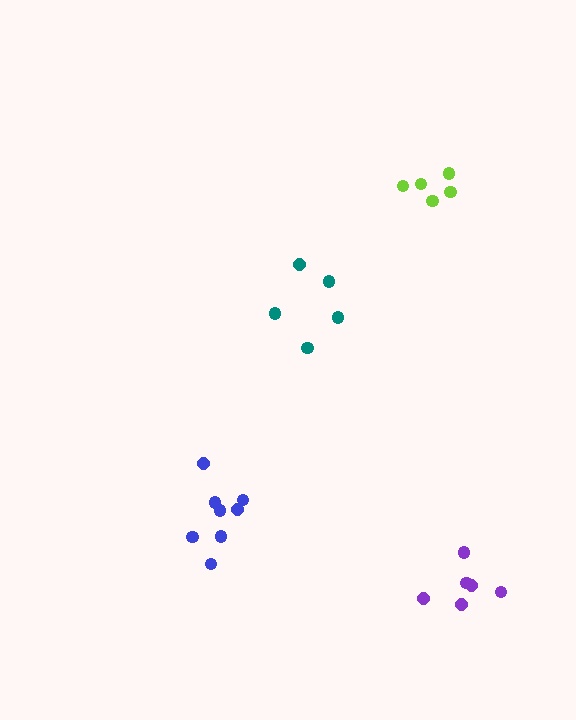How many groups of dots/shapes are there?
There are 4 groups.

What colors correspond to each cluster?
The clusters are colored: purple, lime, blue, teal.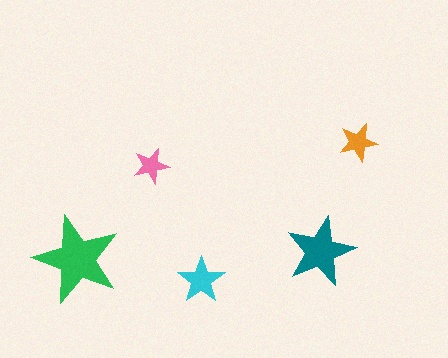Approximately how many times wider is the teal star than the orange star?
About 2 times wider.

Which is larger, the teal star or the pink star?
The teal one.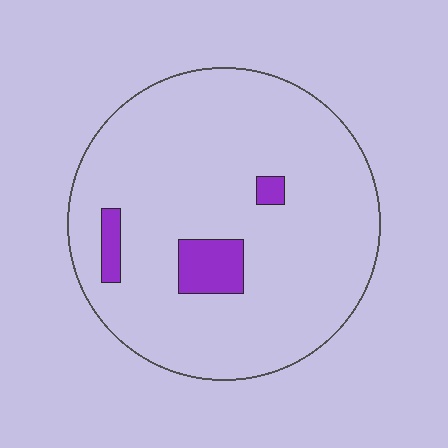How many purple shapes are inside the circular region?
3.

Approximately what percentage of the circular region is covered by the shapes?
Approximately 10%.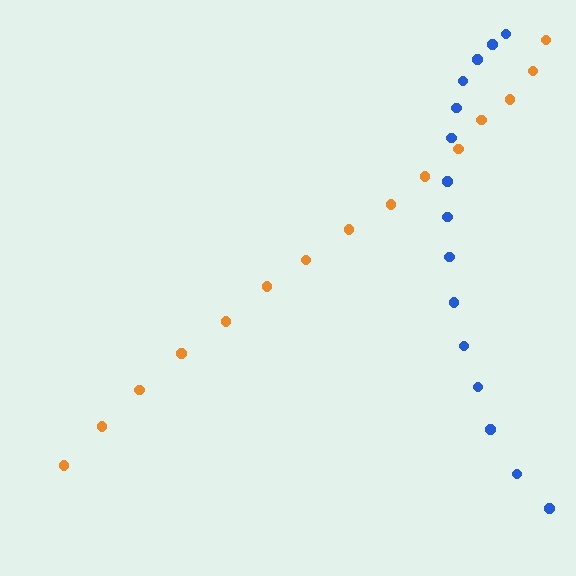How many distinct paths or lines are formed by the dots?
There are 2 distinct paths.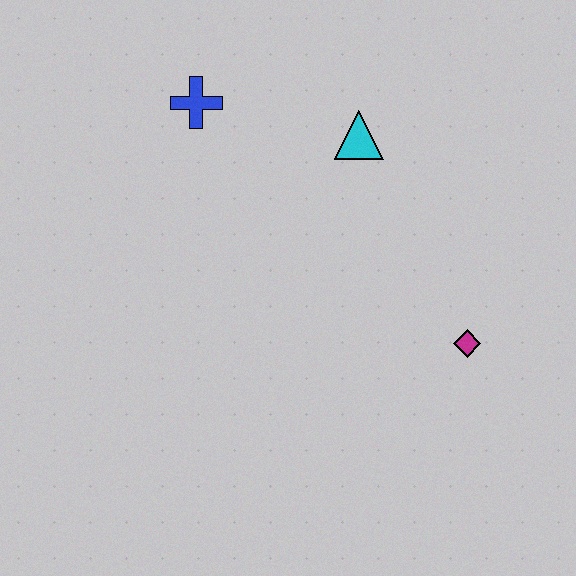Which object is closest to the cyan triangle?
The blue cross is closest to the cyan triangle.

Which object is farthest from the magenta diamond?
The blue cross is farthest from the magenta diamond.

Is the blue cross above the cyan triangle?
Yes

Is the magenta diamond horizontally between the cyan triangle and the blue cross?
No